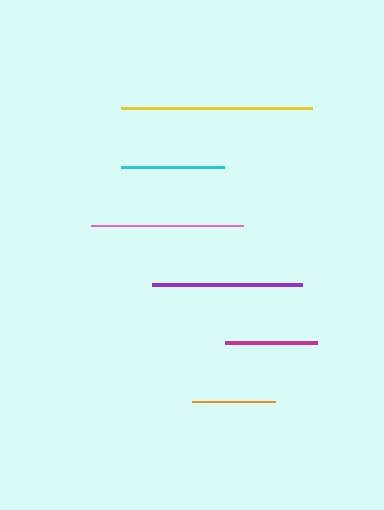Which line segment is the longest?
The yellow line is the longest at approximately 191 pixels.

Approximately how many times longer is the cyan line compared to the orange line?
The cyan line is approximately 1.2 times the length of the orange line.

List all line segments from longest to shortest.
From longest to shortest: yellow, pink, purple, cyan, magenta, orange.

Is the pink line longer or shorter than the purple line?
The pink line is longer than the purple line.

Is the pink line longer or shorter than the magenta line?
The pink line is longer than the magenta line.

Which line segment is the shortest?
The orange line is the shortest at approximately 83 pixels.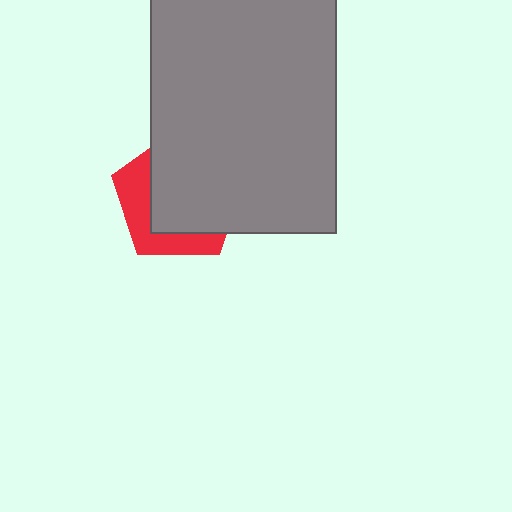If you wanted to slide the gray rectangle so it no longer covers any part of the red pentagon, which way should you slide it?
Slide it toward the upper-right — that is the most direct way to separate the two shapes.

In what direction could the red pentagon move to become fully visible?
The red pentagon could move toward the lower-left. That would shift it out from behind the gray rectangle entirely.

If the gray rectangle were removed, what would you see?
You would see the complete red pentagon.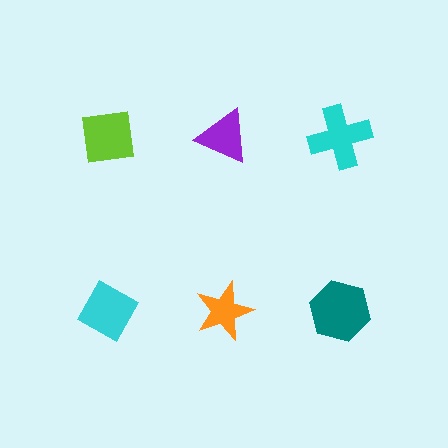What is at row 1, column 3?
A cyan cross.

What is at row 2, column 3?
A teal hexagon.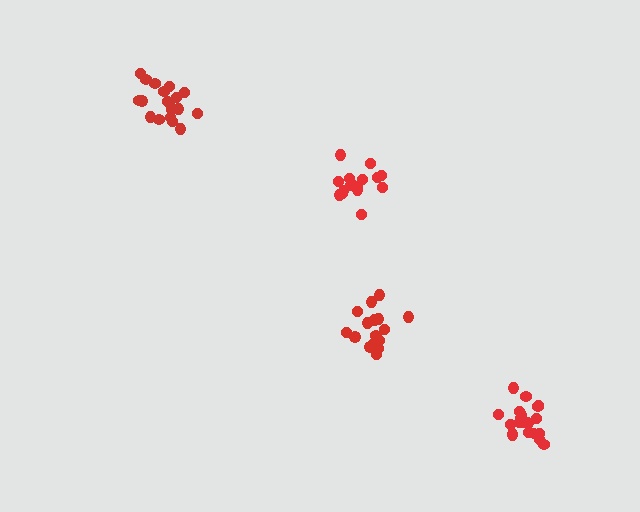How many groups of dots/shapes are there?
There are 4 groups.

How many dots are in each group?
Group 1: 19 dots, Group 2: 16 dots, Group 3: 21 dots, Group 4: 16 dots (72 total).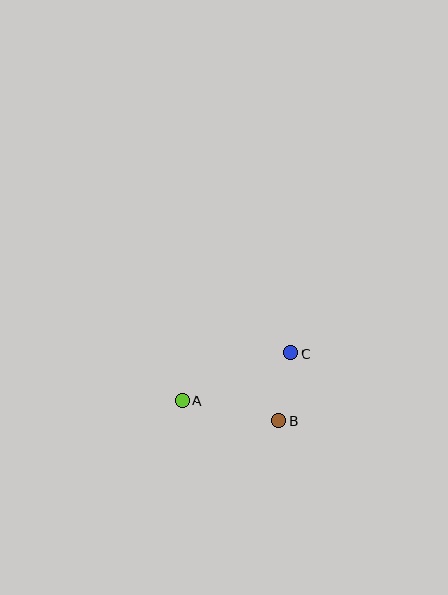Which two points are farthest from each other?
Points A and C are farthest from each other.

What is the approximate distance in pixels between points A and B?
The distance between A and B is approximately 98 pixels.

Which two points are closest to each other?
Points B and C are closest to each other.